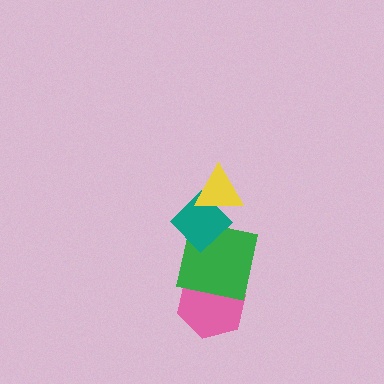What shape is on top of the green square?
The teal diamond is on top of the green square.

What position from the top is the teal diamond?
The teal diamond is 2nd from the top.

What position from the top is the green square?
The green square is 3rd from the top.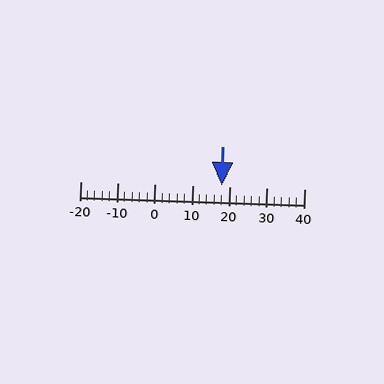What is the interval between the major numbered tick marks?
The major tick marks are spaced 10 units apart.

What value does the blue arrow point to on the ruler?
The blue arrow points to approximately 18.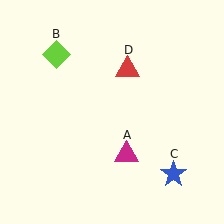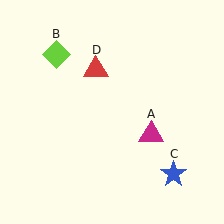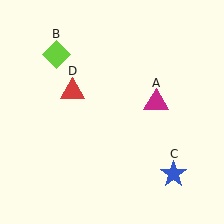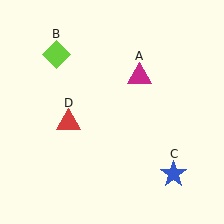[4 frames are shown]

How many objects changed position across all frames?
2 objects changed position: magenta triangle (object A), red triangle (object D).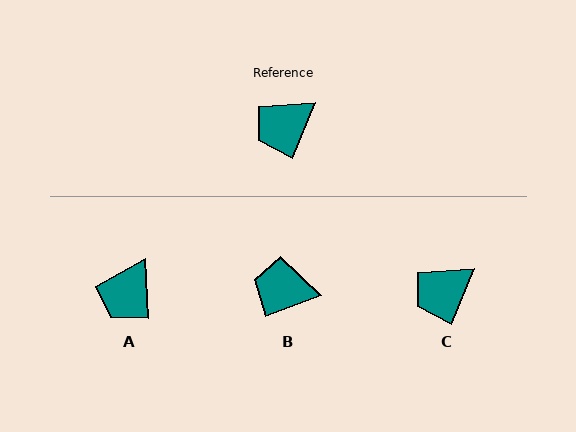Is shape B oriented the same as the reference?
No, it is off by about 48 degrees.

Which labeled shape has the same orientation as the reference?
C.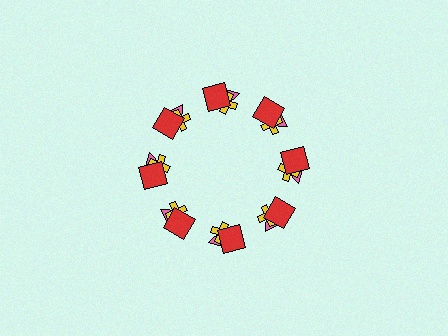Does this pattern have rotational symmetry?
Yes, this pattern has 8-fold rotational symmetry. It looks the same after rotating 45 degrees around the center.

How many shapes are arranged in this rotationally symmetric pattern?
There are 24 shapes, arranged in 8 groups of 3.